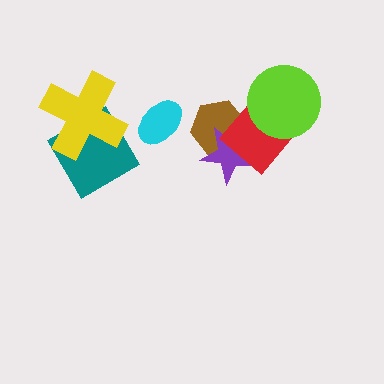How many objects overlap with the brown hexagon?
2 objects overlap with the brown hexagon.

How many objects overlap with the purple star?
2 objects overlap with the purple star.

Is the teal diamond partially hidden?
Yes, it is partially covered by another shape.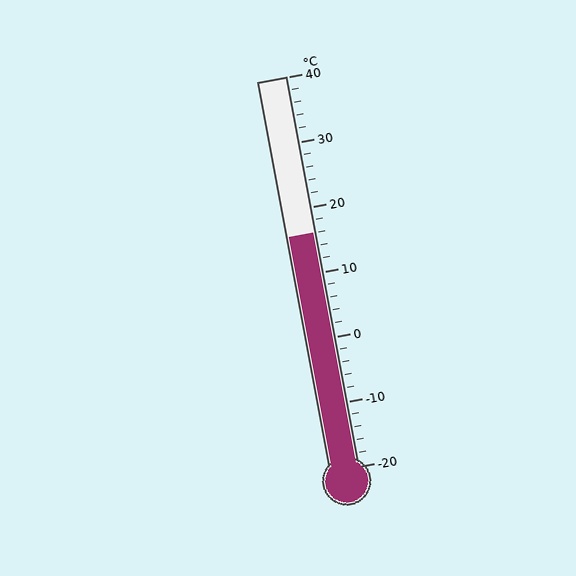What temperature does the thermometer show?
The thermometer shows approximately 16°C.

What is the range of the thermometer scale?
The thermometer scale ranges from -20°C to 40°C.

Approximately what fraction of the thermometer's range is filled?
The thermometer is filled to approximately 60% of its range.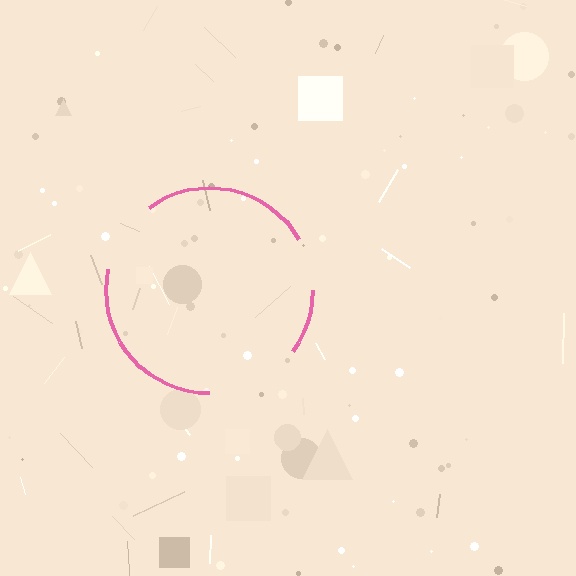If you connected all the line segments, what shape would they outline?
They would outline a circle.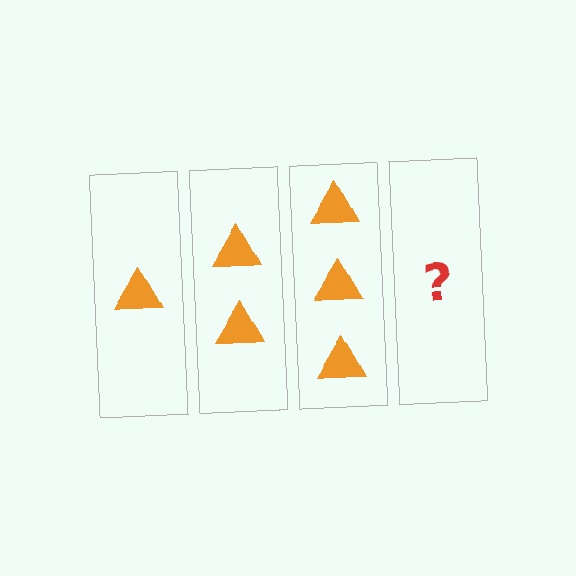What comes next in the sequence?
The next element should be 4 triangles.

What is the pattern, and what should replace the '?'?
The pattern is that each step adds one more triangle. The '?' should be 4 triangles.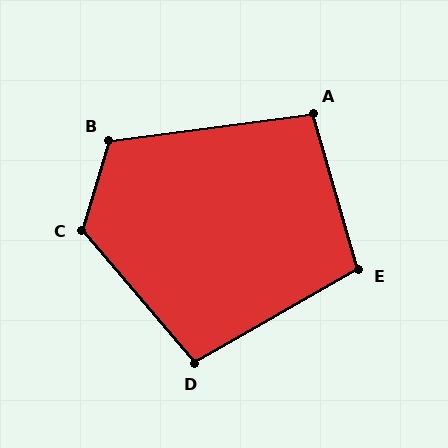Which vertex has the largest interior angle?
C, at approximately 123 degrees.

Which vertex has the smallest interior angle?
A, at approximately 99 degrees.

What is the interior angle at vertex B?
Approximately 114 degrees (obtuse).